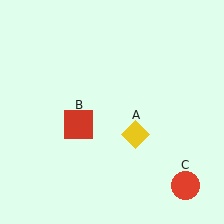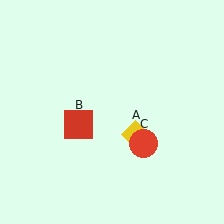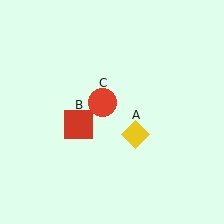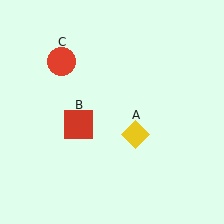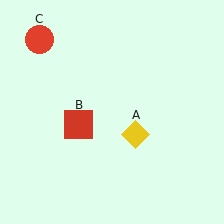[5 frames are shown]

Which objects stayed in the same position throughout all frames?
Yellow diamond (object A) and red square (object B) remained stationary.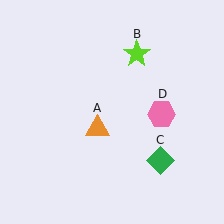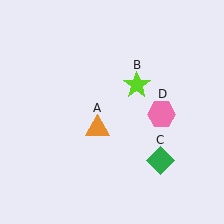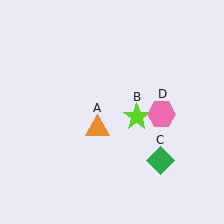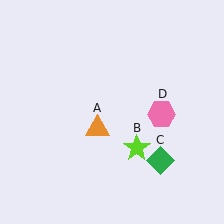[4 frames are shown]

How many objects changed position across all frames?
1 object changed position: lime star (object B).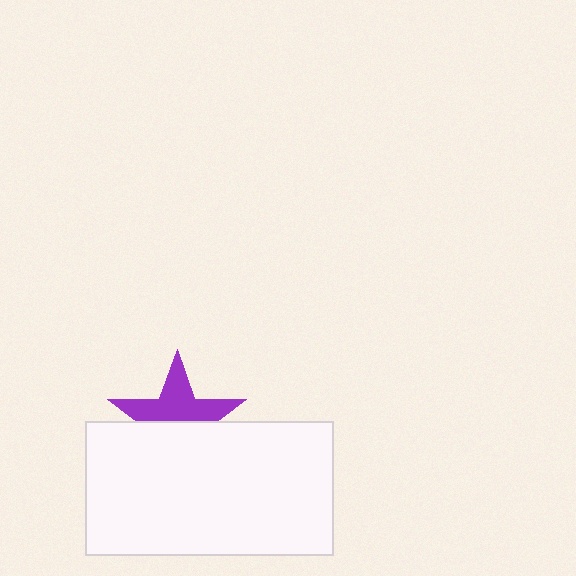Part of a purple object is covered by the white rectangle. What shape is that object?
It is a star.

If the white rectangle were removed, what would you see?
You would see the complete purple star.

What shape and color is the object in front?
The object in front is a white rectangle.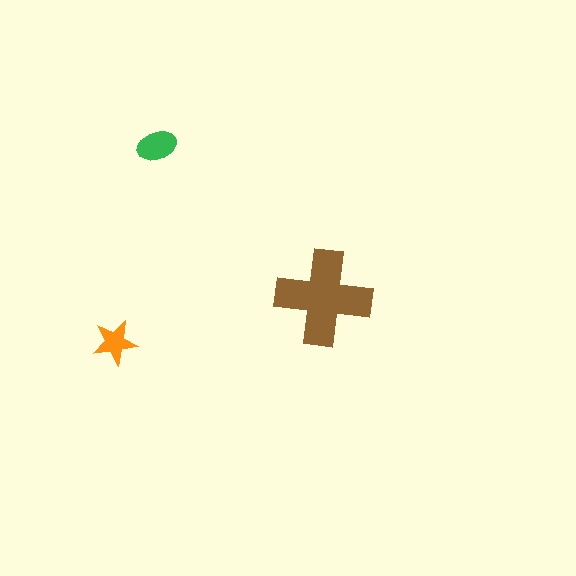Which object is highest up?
The green ellipse is topmost.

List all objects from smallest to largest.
The orange star, the green ellipse, the brown cross.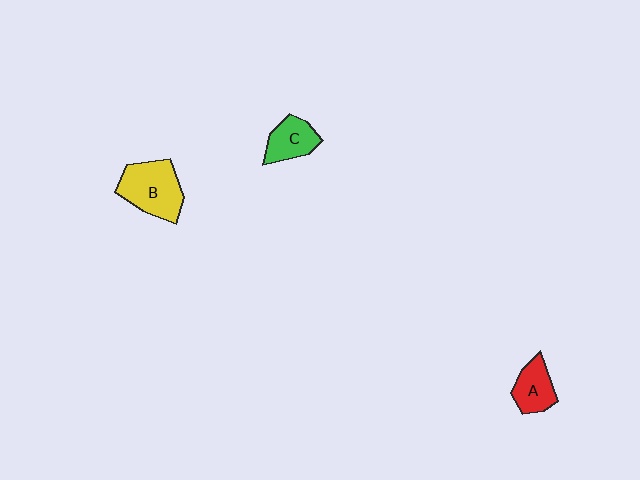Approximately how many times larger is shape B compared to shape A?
Approximately 1.6 times.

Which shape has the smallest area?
Shape A (red).